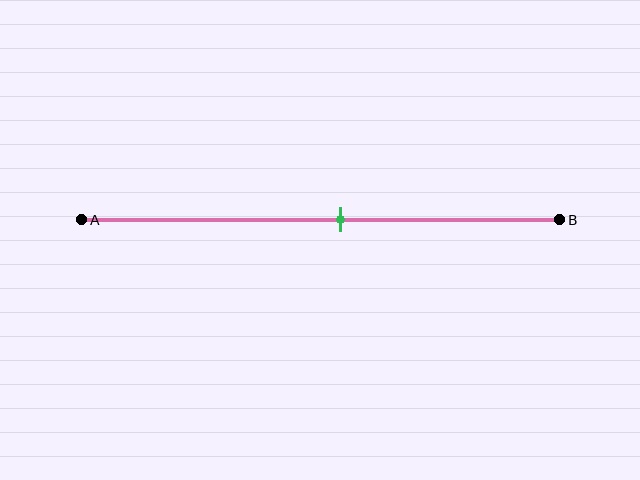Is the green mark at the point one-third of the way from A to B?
No, the mark is at about 55% from A, not at the 33% one-third point.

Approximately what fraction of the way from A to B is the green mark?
The green mark is approximately 55% of the way from A to B.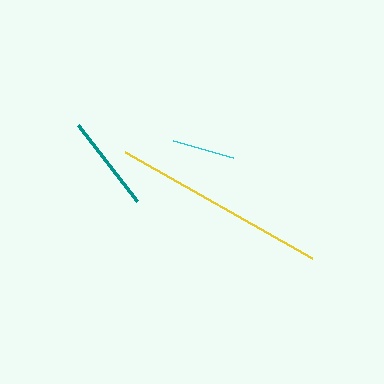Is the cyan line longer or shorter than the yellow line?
The yellow line is longer than the cyan line.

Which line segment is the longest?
The yellow line is the longest at approximately 215 pixels.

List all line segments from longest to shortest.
From longest to shortest: yellow, teal, cyan.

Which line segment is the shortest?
The cyan line is the shortest at approximately 62 pixels.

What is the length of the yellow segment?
The yellow segment is approximately 215 pixels long.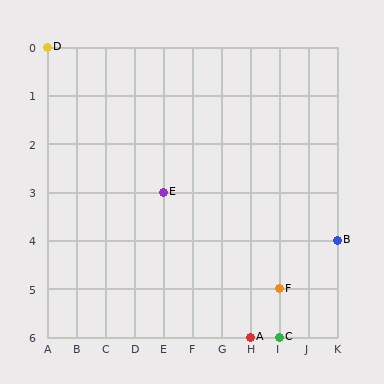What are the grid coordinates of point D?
Point D is at grid coordinates (A, 0).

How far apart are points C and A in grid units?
Points C and A are 1 column apart.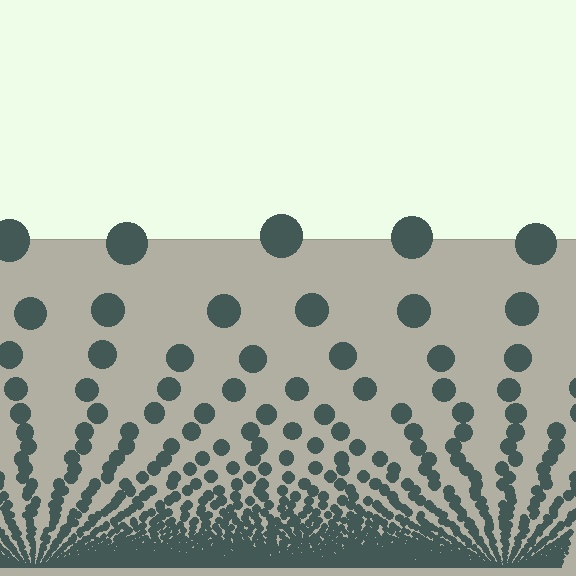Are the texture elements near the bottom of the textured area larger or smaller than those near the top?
Smaller. The gradient is inverted — elements near the bottom are smaller and denser.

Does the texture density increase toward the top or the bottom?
Density increases toward the bottom.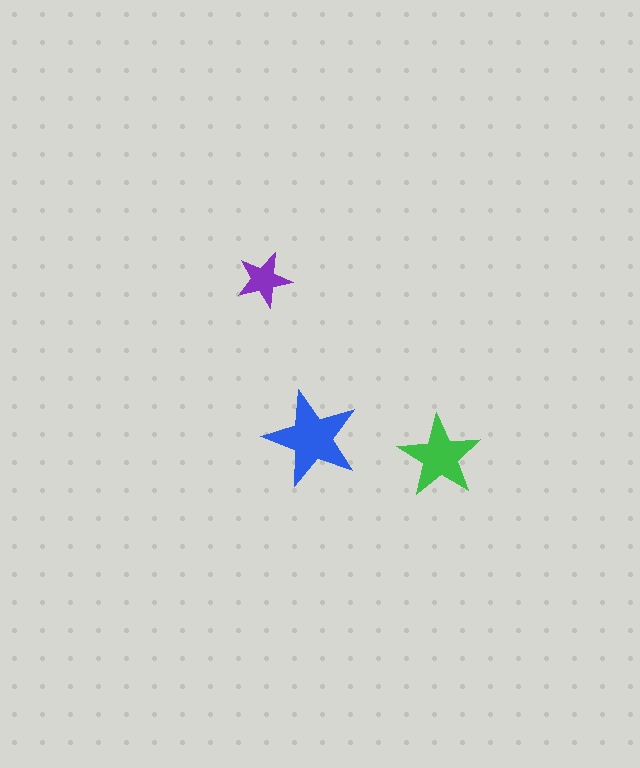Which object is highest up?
The purple star is topmost.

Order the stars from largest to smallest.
the blue one, the green one, the purple one.